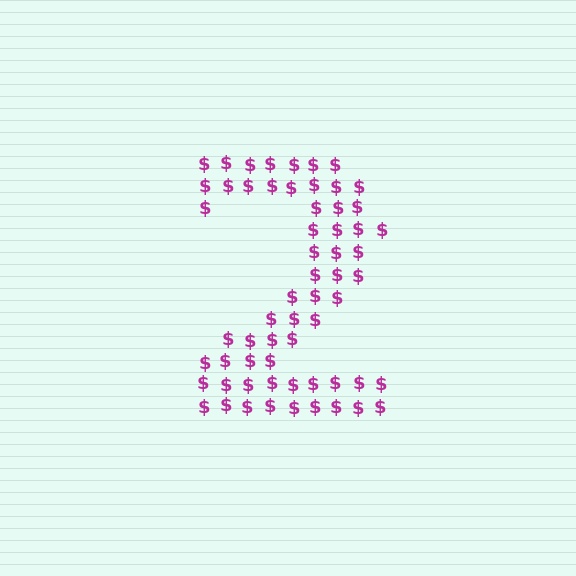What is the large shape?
The large shape is the digit 2.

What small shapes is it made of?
It is made of small dollar signs.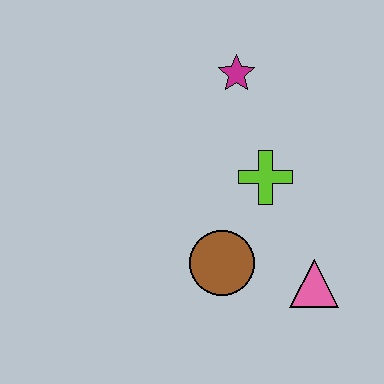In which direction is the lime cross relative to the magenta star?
The lime cross is below the magenta star.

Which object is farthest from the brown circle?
The magenta star is farthest from the brown circle.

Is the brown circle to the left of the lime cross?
Yes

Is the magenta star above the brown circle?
Yes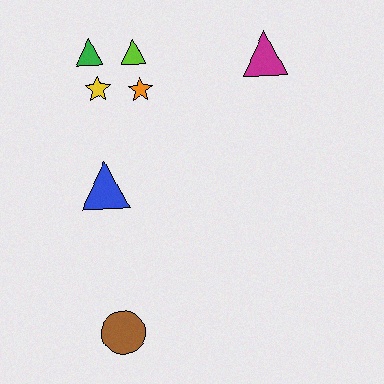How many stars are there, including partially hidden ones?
There are 2 stars.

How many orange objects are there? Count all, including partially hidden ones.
There is 1 orange object.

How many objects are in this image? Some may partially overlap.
There are 7 objects.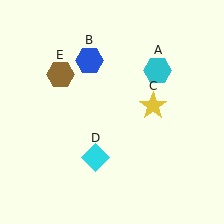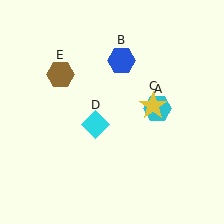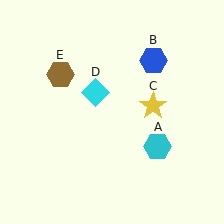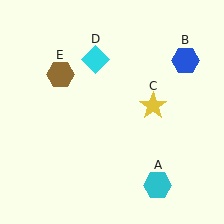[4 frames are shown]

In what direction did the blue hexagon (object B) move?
The blue hexagon (object B) moved right.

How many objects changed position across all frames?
3 objects changed position: cyan hexagon (object A), blue hexagon (object B), cyan diamond (object D).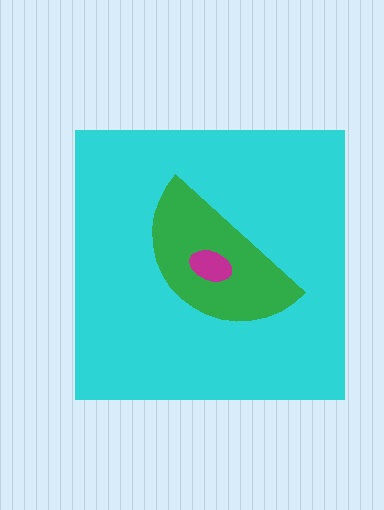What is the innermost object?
The magenta ellipse.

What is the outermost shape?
The cyan square.